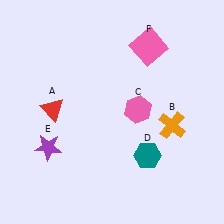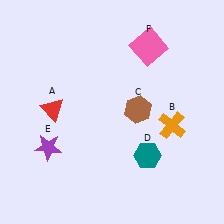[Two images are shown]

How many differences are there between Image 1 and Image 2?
There is 1 difference between the two images.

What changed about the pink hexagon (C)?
In Image 1, C is pink. In Image 2, it changed to brown.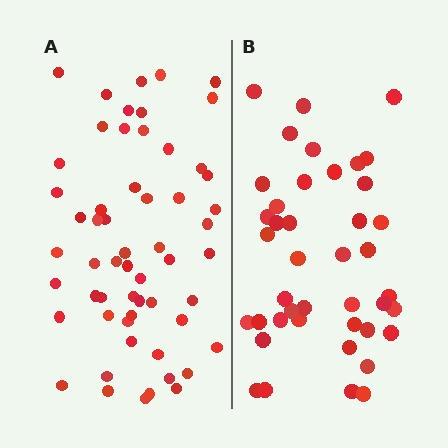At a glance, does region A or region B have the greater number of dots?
Region A (the left region) has more dots.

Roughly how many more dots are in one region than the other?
Region A has approximately 15 more dots than region B.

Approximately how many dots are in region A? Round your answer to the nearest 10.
About 60 dots. (The exact count is 57, which rounds to 60.)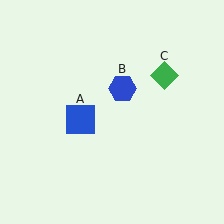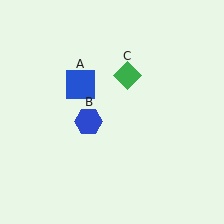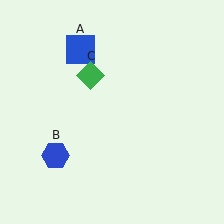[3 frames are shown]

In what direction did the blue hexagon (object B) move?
The blue hexagon (object B) moved down and to the left.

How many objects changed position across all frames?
3 objects changed position: blue square (object A), blue hexagon (object B), green diamond (object C).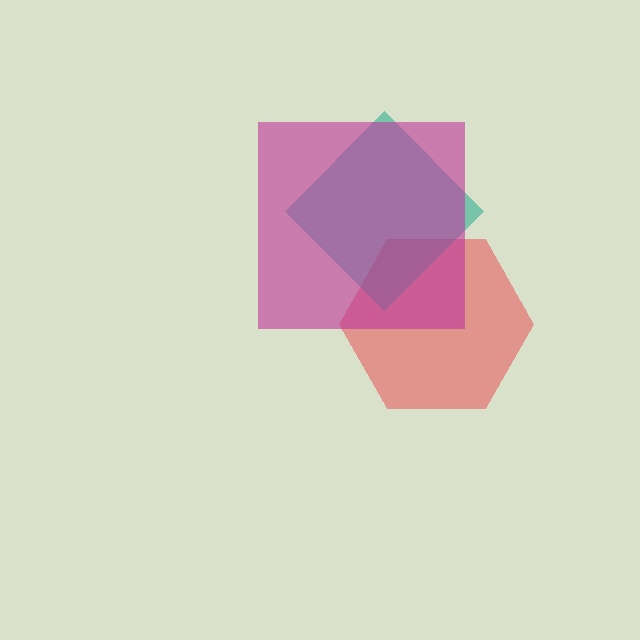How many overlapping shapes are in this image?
There are 3 overlapping shapes in the image.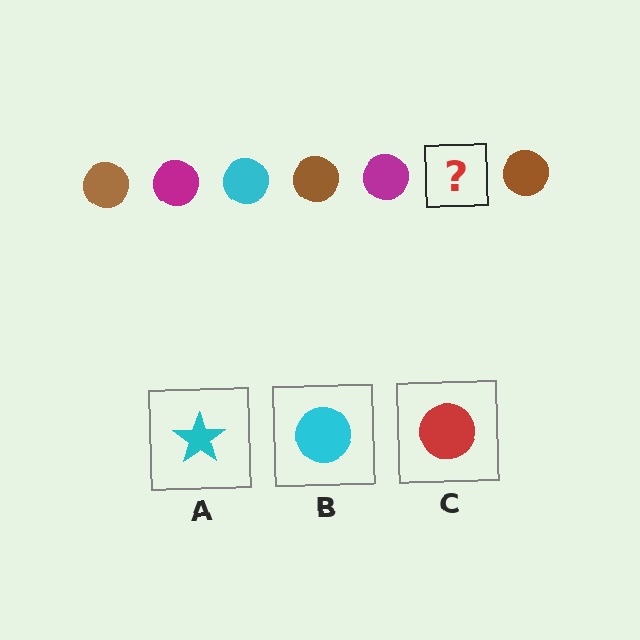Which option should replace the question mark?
Option B.